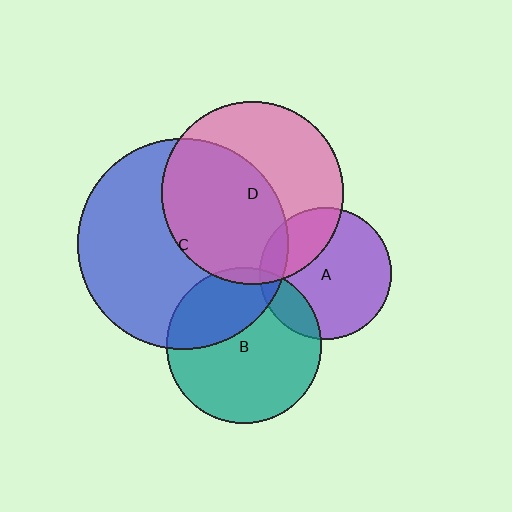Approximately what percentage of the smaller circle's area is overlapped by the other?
Approximately 5%.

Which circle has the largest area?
Circle C (blue).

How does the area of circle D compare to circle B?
Approximately 1.4 times.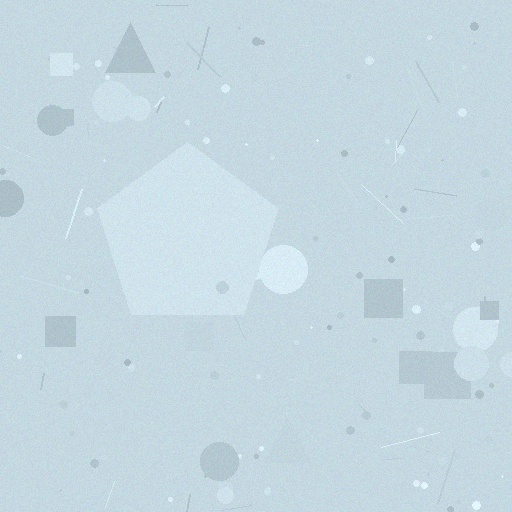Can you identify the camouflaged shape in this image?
The camouflaged shape is a pentagon.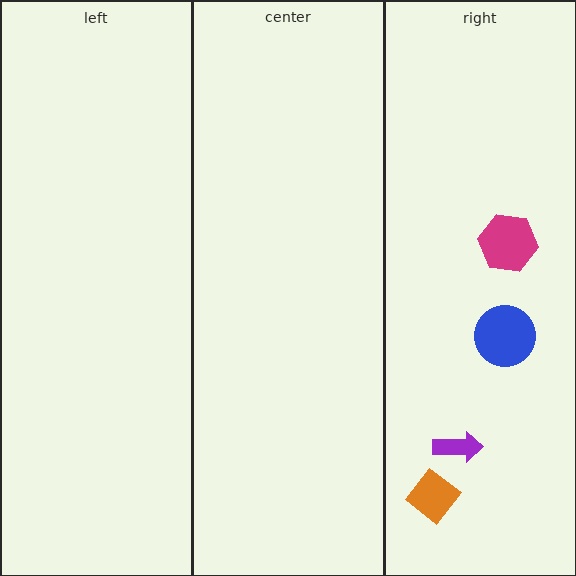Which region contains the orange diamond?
The right region.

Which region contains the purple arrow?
The right region.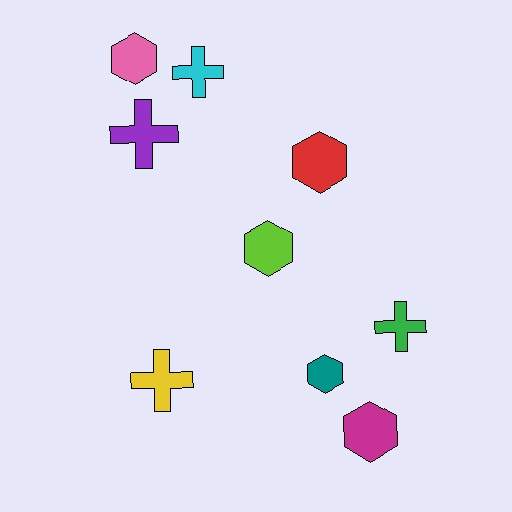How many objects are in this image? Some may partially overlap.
There are 9 objects.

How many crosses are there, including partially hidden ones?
There are 4 crosses.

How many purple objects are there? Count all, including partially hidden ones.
There is 1 purple object.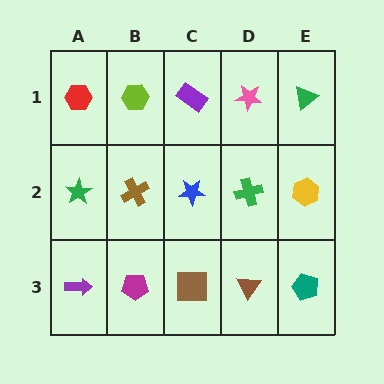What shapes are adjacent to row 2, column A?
A red hexagon (row 1, column A), a purple arrow (row 3, column A), a brown cross (row 2, column B).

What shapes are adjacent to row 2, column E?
A green triangle (row 1, column E), a teal pentagon (row 3, column E), a green cross (row 2, column D).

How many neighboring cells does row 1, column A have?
2.